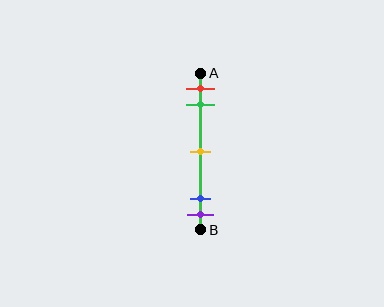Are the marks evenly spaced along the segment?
No, the marks are not evenly spaced.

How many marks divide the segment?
There are 5 marks dividing the segment.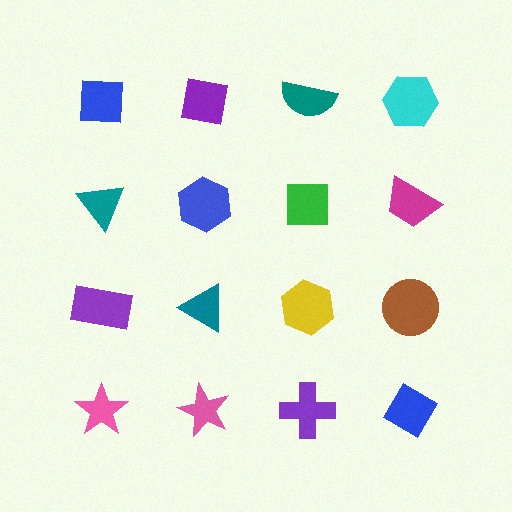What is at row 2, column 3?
A green square.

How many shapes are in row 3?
4 shapes.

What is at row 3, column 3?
A yellow hexagon.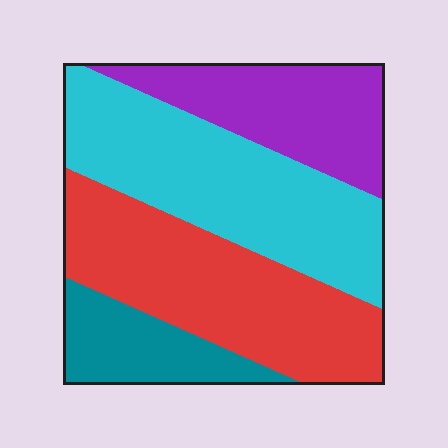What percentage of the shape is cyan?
Cyan takes up about one third (1/3) of the shape.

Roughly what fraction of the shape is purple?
Purple covers around 20% of the shape.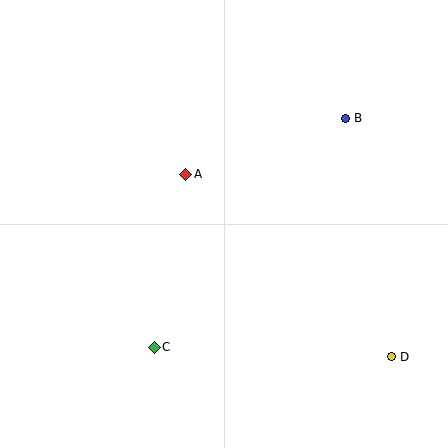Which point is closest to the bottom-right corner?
Point D is closest to the bottom-right corner.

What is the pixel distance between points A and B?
The distance between A and B is 170 pixels.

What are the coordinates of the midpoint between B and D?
The midpoint between B and D is at (369, 238).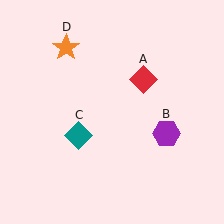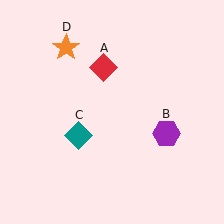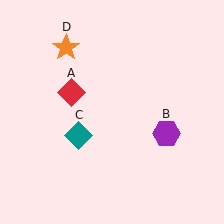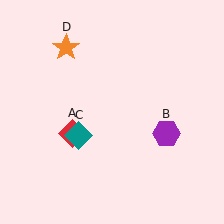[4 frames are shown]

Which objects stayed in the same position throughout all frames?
Purple hexagon (object B) and teal diamond (object C) and orange star (object D) remained stationary.